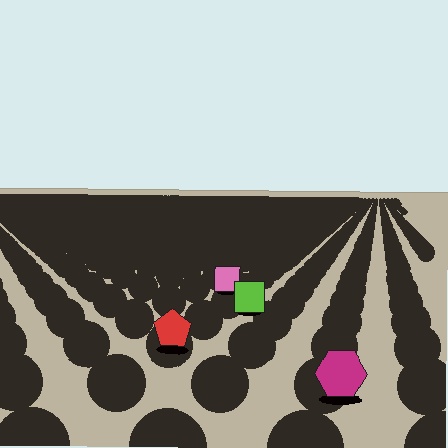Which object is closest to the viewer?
The magenta hexagon is closest. The texture marks near it are larger and more spread out.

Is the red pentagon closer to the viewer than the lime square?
Yes. The red pentagon is closer — you can tell from the texture gradient: the ground texture is coarser near it.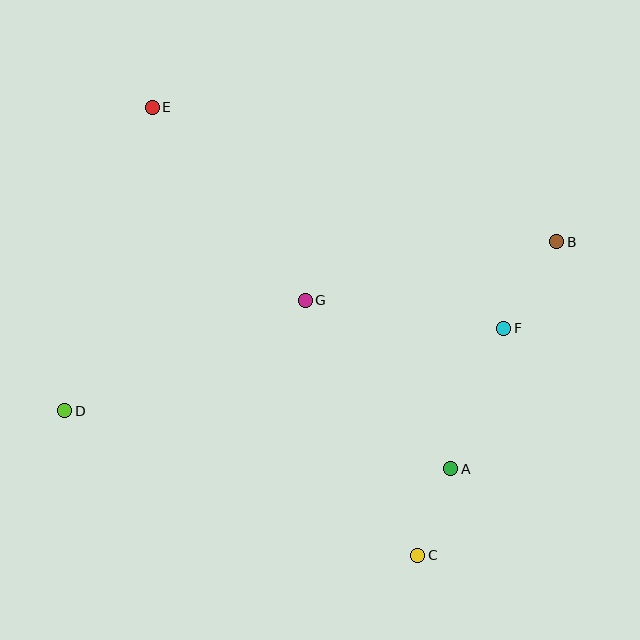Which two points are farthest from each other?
Points C and E are farthest from each other.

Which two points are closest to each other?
Points A and C are closest to each other.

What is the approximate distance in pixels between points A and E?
The distance between A and E is approximately 469 pixels.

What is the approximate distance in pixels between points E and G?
The distance between E and G is approximately 246 pixels.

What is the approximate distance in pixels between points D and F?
The distance between D and F is approximately 446 pixels.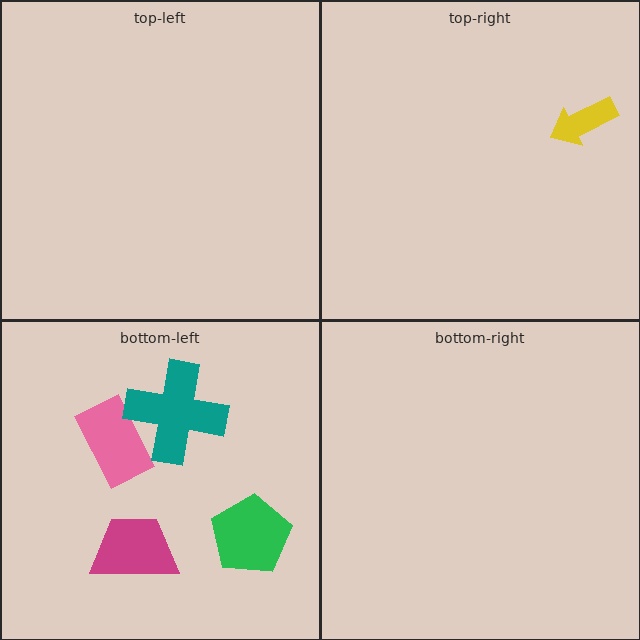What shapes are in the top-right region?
The yellow arrow.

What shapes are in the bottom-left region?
The magenta trapezoid, the pink rectangle, the teal cross, the green pentagon.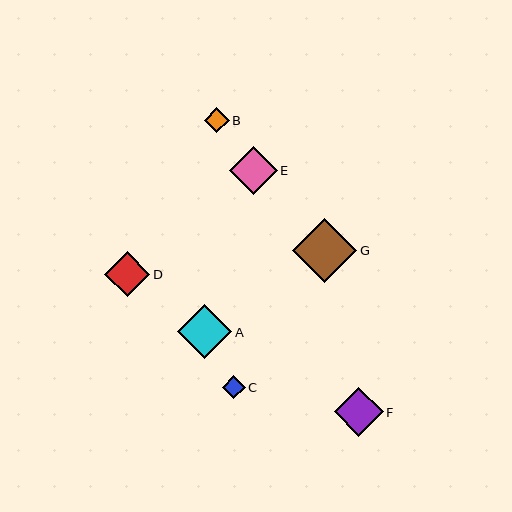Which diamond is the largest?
Diamond G is the largest with a size of approximately 64 pixels.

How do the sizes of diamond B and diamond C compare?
Diamond B and diamond C are approximately the same size.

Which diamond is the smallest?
Diamond C is the smallest with a size of approximately 23 pixels.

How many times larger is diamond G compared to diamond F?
Diamond G is approximately 1.3 times the size of diamond F.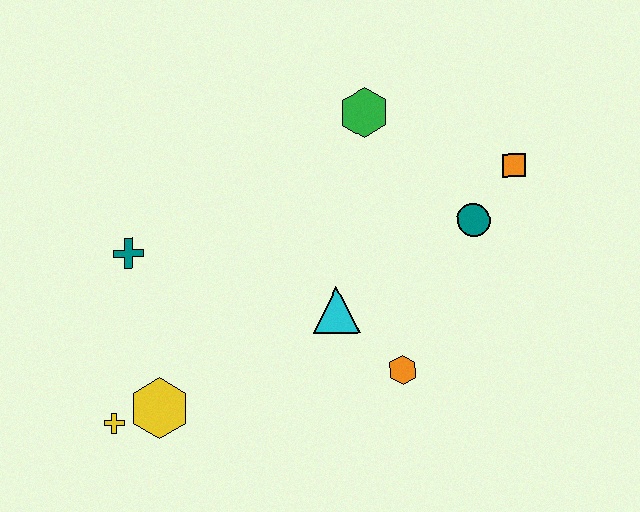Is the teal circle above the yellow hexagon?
Yes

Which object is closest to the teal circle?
The orange square is closest to the teal circle.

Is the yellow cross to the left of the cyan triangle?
Yes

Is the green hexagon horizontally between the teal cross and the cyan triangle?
No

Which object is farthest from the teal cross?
The orange square is farthest from the teal cross.